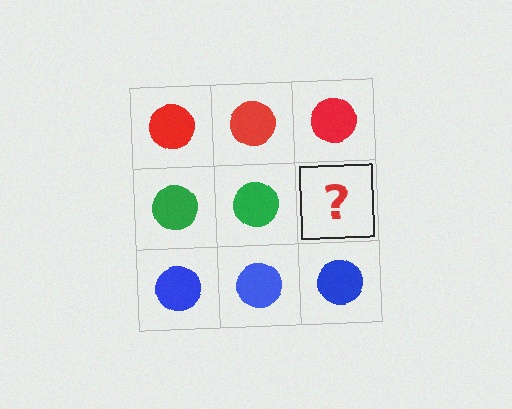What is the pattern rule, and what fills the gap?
The rule is that each row has a consistent color. The gap should be filled with a green circle.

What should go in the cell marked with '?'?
The missing cell should contain a green circle.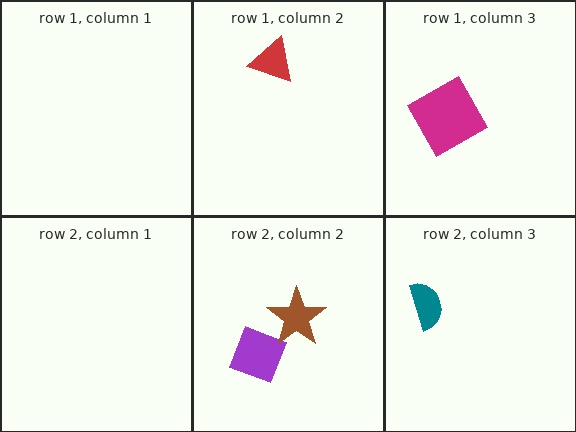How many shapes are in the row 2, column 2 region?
2.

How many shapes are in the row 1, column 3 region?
1.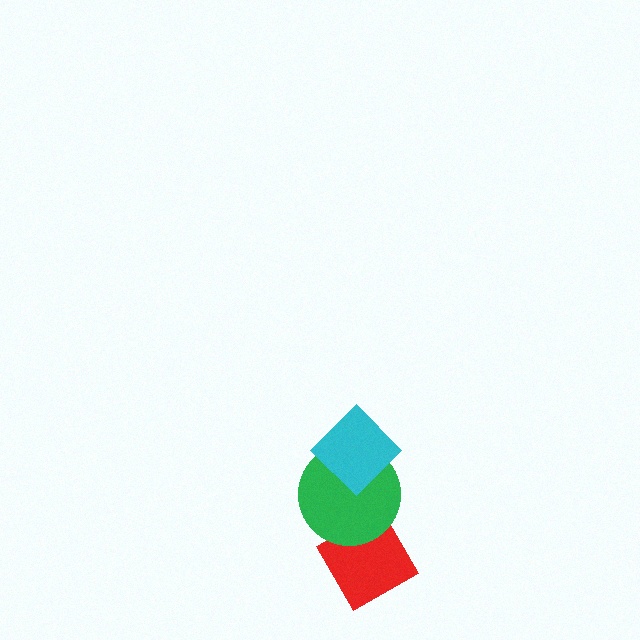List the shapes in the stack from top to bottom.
From top to bottom: the cyan diamond, the green circle, the red diamond.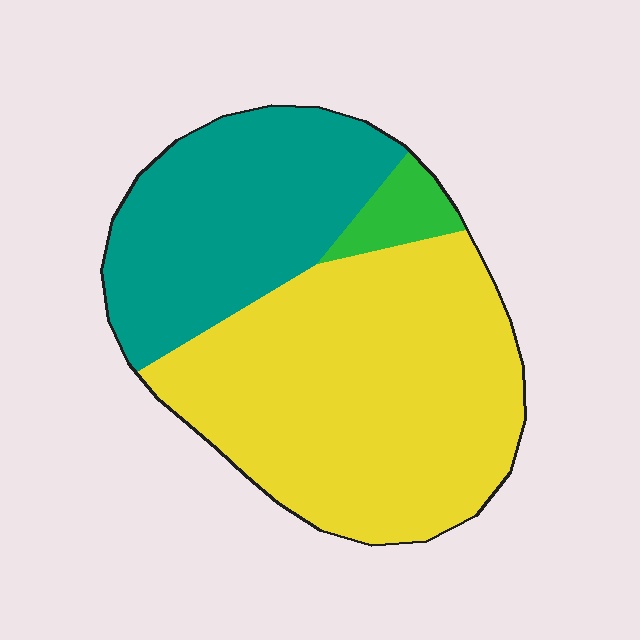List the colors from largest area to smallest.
From largest to smallest: yellow, teal, green.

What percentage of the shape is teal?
Teal covers 35% of the shape.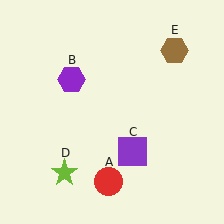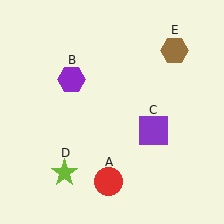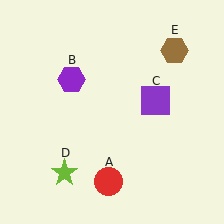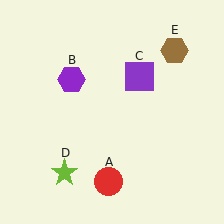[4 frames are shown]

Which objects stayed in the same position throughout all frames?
Red circle (object A) and purple hexagon (object B) and lime star (object D) and brown hexagon (object E) remained stationary.